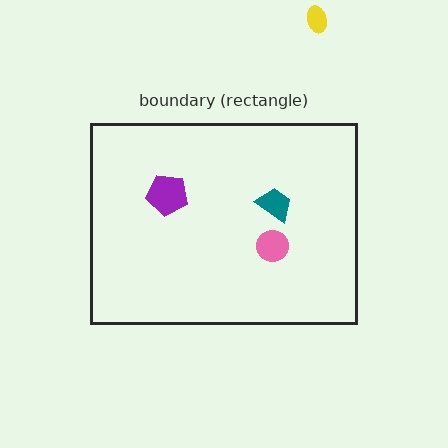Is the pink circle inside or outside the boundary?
Inside.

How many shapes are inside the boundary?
3 inside, 1 outside.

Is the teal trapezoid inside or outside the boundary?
Inside.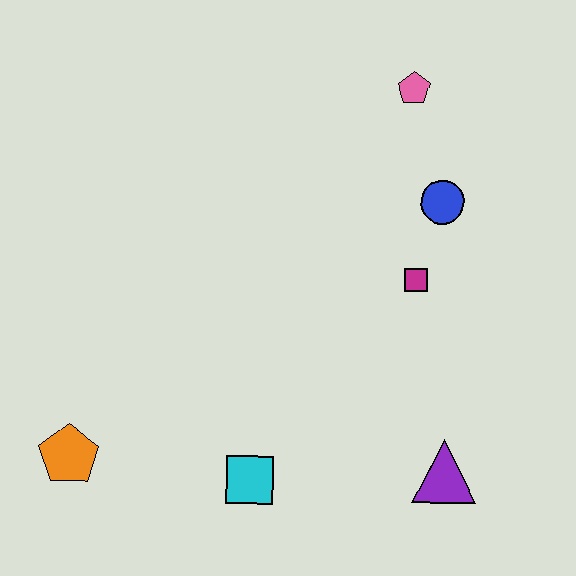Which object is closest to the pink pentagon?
The blue circle is closest to the pink pentagon.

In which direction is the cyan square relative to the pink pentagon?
The cyan square is below the pink pentagon.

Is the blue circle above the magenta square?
Yes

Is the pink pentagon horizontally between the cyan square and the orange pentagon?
No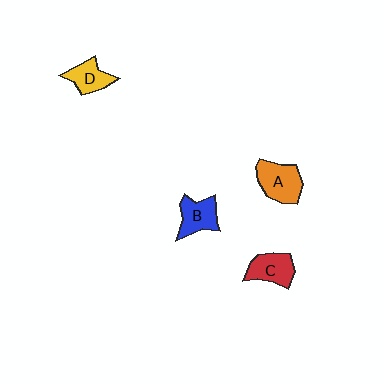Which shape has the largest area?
Shape A (orange).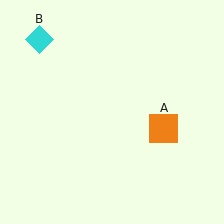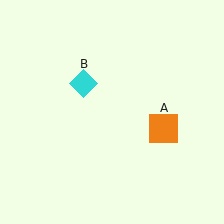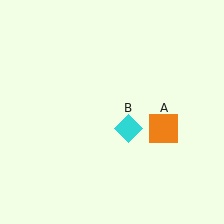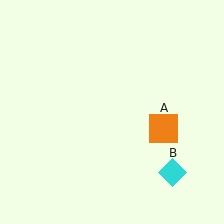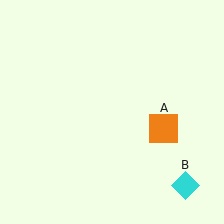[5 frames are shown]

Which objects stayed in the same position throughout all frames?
Orange square (object A) remained stationary.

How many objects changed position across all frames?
1 object changed position: cyan diamond (object B).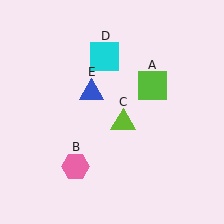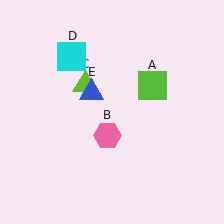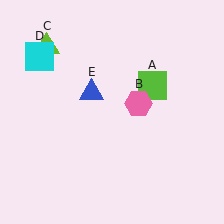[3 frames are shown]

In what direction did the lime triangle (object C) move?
The lime triangle (object C) moved up and to the left.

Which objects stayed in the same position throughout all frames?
Lime square (object A) and blue triangle (object E) remained stationary.